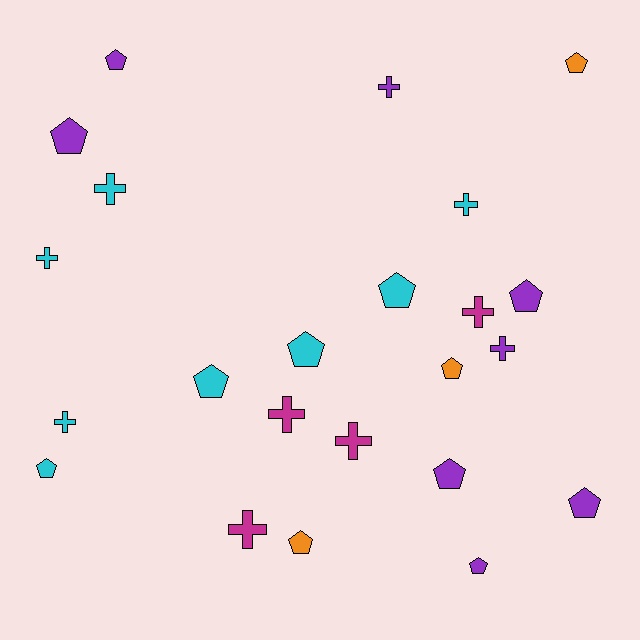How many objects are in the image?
There are 23 objects.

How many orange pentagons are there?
There are 3 orange pentagons.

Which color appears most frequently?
Cyan, with 8 objects.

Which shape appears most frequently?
Pentagon, with 13 objects.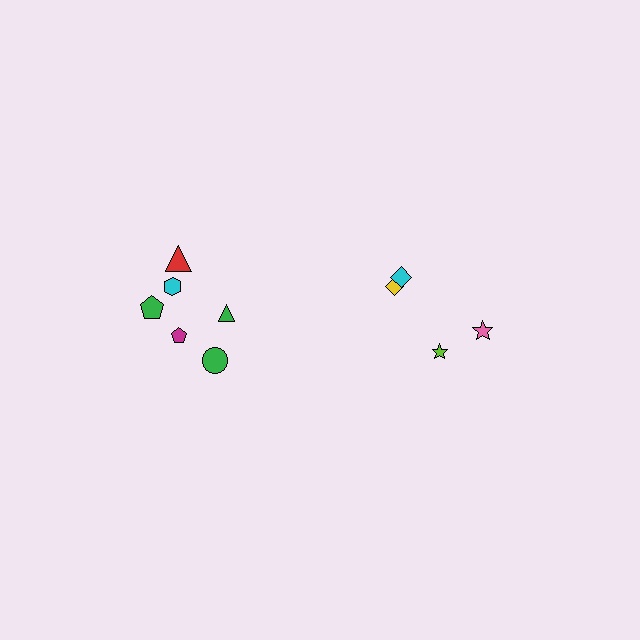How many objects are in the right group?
There are 4 objects.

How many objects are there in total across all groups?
There are 10 objects.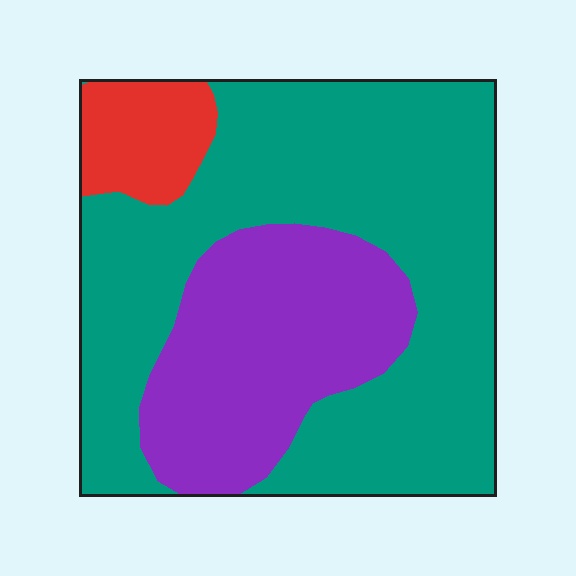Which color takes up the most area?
Teal, at roughly 65%.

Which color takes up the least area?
Red, at roughly 10%.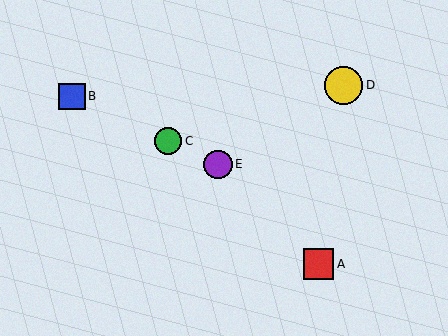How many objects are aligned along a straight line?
3 objects (B, C, E) are aligned along a straight line.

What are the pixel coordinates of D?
Object D is at (344, 85).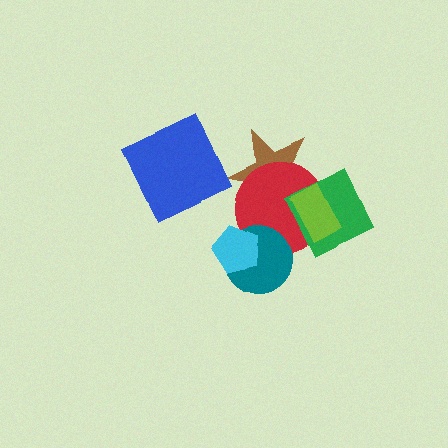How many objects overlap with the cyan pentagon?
2 objects overlap with the cyan pentagon.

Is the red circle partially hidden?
Yes, it is partially covered by another shape.